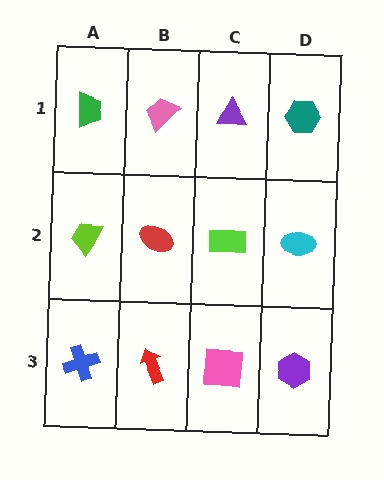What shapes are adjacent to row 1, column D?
A cyan ellipse (row 2, column D), a purple triangle (row 1, column C).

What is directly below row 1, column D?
A cyan ellipse.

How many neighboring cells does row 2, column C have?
4.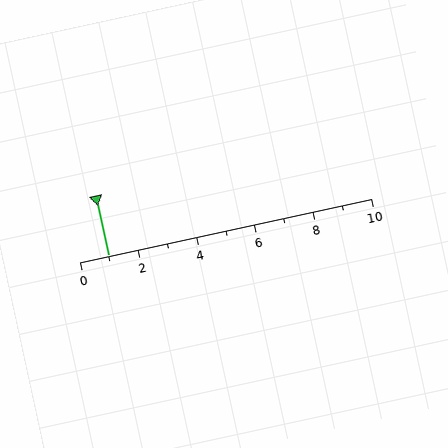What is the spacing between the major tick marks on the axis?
The major ticks are spaced 2 apart.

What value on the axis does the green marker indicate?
The marker indicates approximately 1.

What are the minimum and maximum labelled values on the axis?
The axis runs from 0 to 10.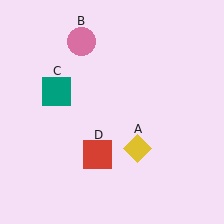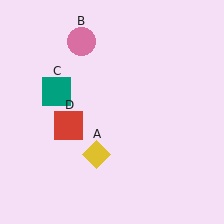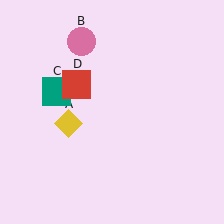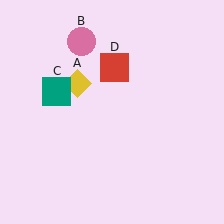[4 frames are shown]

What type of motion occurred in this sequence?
The yellow diamond (object A), red square (object D) rotated clockwise around the center of the scene.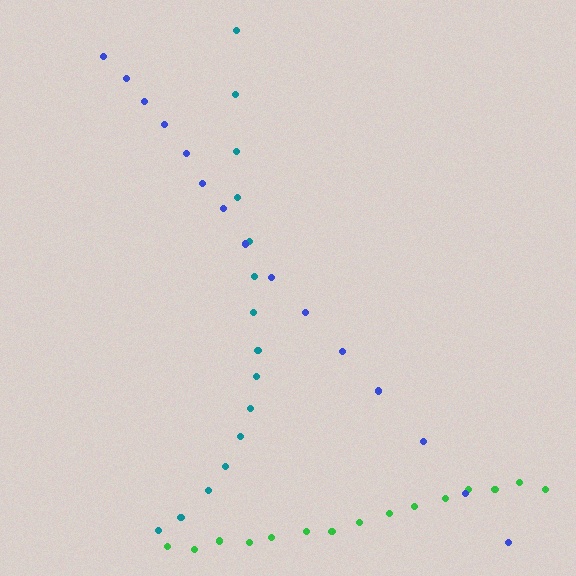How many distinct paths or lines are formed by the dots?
There are 3 distinct paths.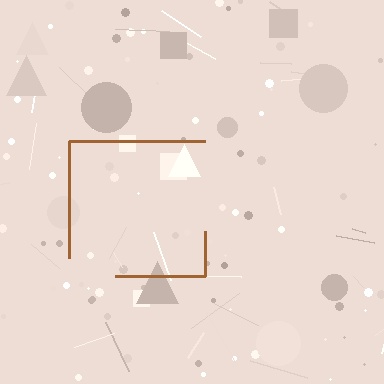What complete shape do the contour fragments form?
The contour fragments form a square.